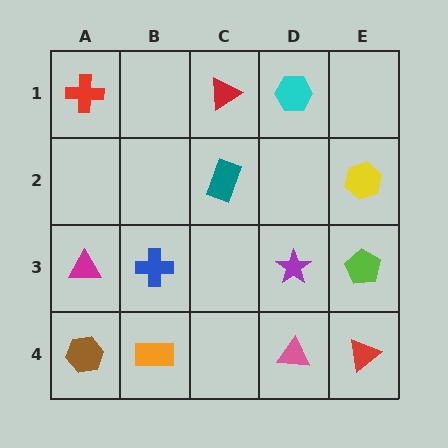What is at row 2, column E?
A yellow hexagon.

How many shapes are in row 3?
4 shapes.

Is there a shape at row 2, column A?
No, that cell is empty.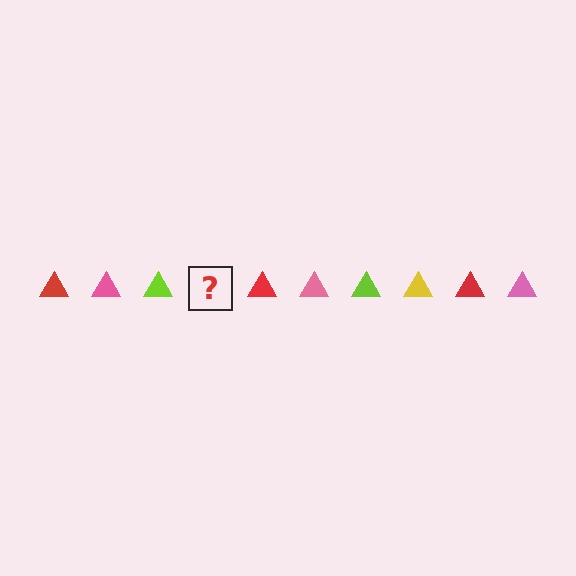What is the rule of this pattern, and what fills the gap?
The rule is that the pattern cycles through red, pink, lime, yellow triangles. The gap should be filled with a yellow triangle.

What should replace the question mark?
The question mark should be replaced with a yellow triangle.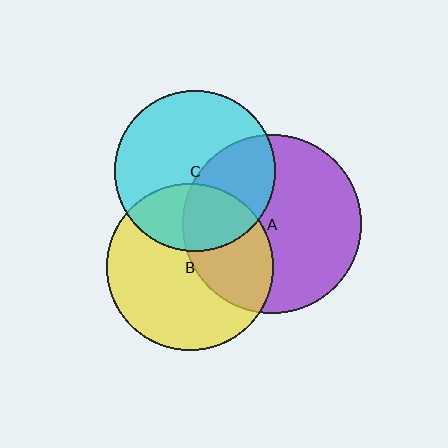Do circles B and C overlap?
Yes.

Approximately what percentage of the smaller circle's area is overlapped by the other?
Approximately 30%.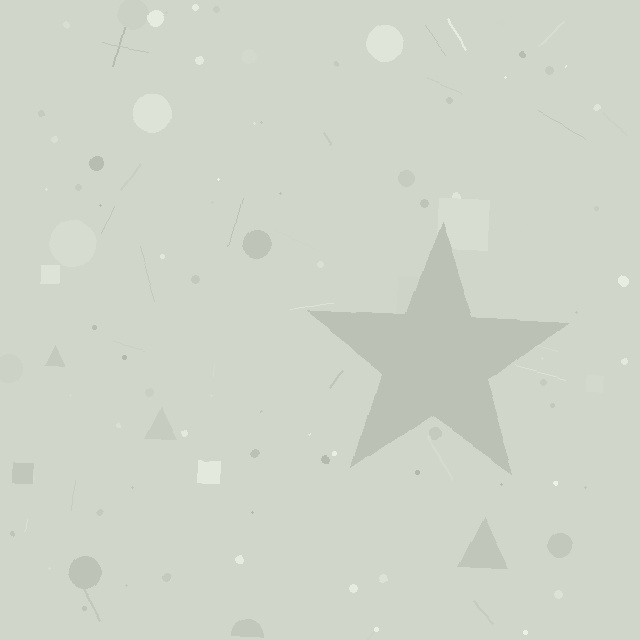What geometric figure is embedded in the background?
A star is embedded in the background.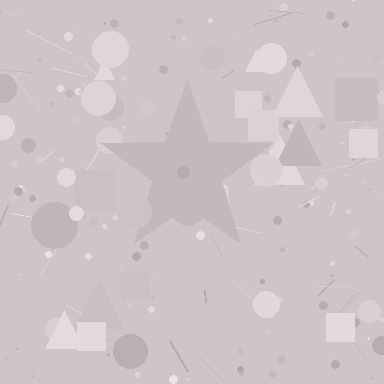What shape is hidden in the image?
A star is hidden in the image.